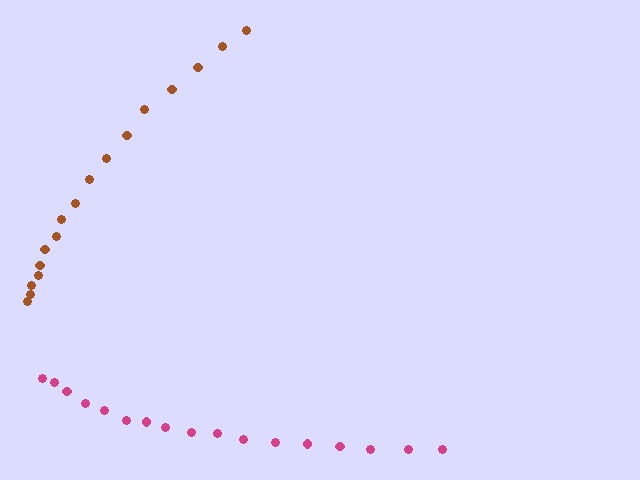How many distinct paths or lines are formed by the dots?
There are 2 distinct paths.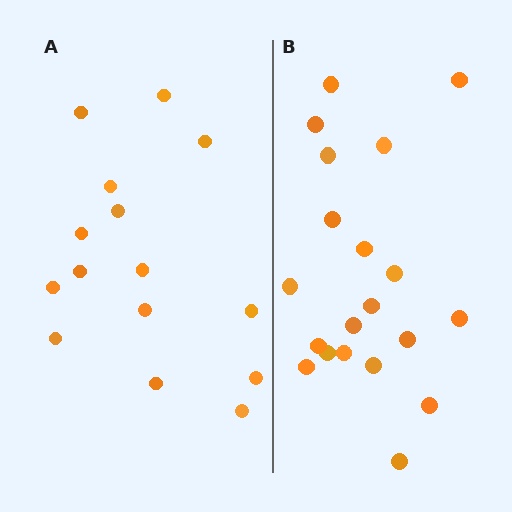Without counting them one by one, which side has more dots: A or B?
Region B (the right region) has more dots.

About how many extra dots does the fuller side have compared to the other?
Region B has about 5 more dots than region A.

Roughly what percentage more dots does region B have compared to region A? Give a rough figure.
About 35% more.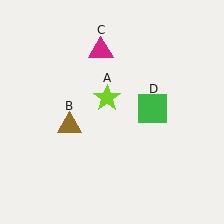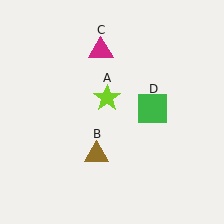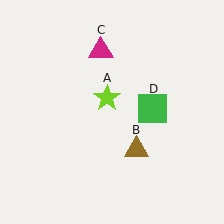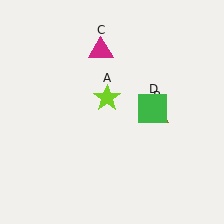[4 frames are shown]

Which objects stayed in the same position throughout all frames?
Lime star (object A) and magenta triangle (object C) and green square (object D) remained stationary.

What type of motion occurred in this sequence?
The brown triangle (object B) rotated counterclockwise around the center of the scene.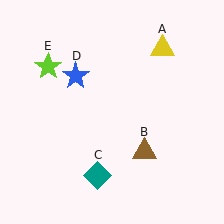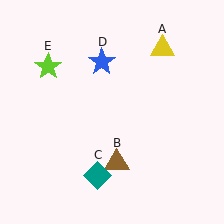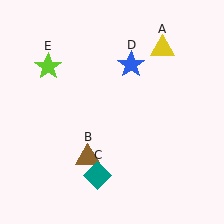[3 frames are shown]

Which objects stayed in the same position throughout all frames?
Yellow triangle (object A) and teal diamond (object C) and lime star (object E) remained stationary.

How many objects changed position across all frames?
2 objects changed position: brown triangle (object B), blue star (object D).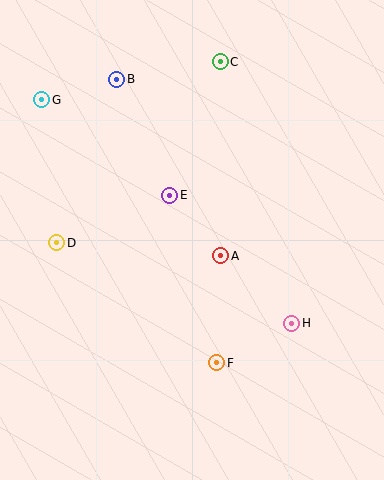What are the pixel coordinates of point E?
Point E is at (170, 195).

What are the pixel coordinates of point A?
Point A is at (221, 256).